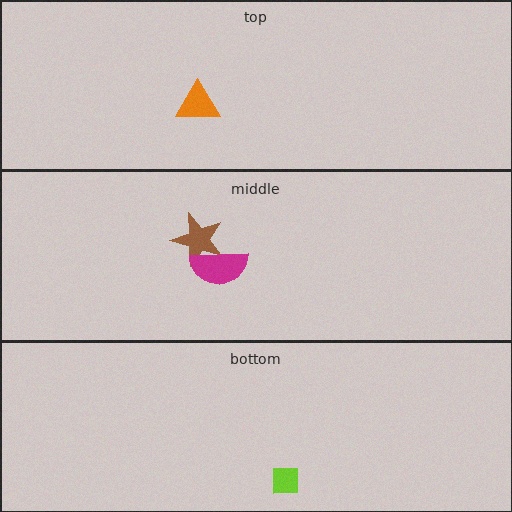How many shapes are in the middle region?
2.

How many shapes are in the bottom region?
1.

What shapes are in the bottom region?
The lime square.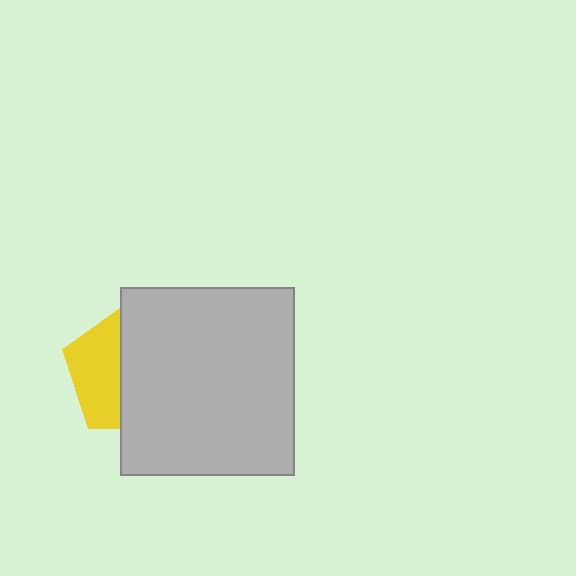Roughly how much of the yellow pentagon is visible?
A small part of it is visible (roughly 40%).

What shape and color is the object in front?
The object in front is a light gray rectangle.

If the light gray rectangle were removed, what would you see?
You would see the complete yellow pentagon.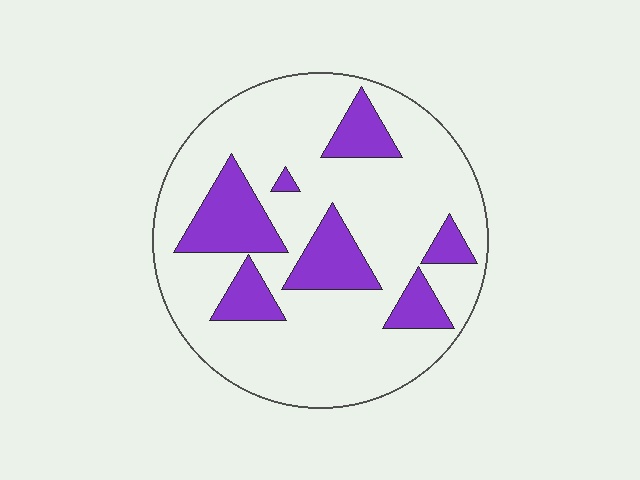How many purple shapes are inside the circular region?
7.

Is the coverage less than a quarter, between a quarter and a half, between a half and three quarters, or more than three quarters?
Less than a quarter.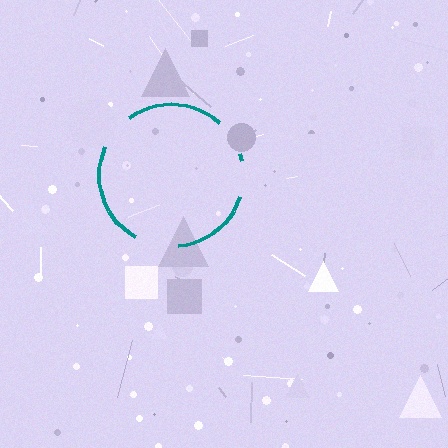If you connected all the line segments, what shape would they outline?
They would outline a circle.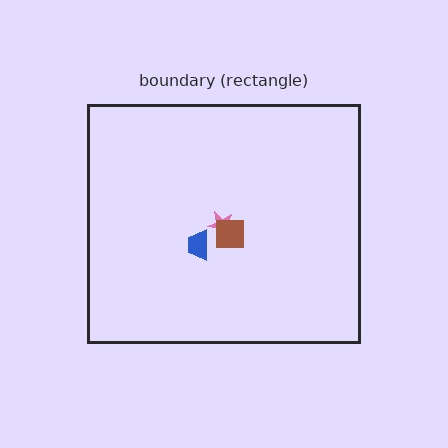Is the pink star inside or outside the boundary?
Inside.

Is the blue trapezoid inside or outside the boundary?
Inside.